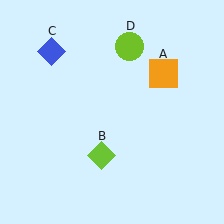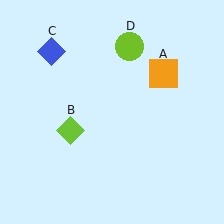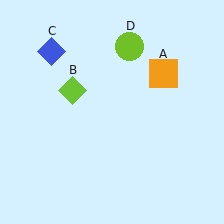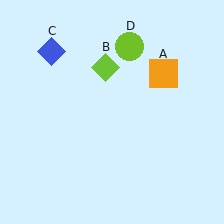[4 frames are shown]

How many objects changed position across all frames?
1 object changed position: lime diamond (object B).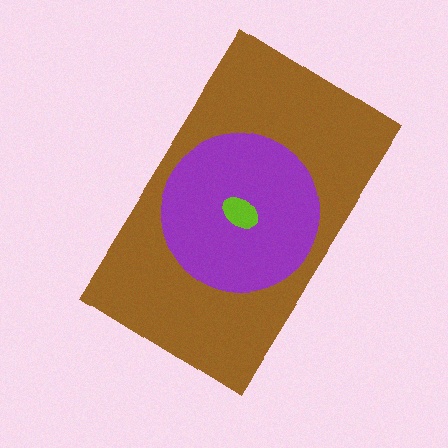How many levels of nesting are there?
3.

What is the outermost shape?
The brown rectangle.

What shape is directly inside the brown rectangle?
The purple circle.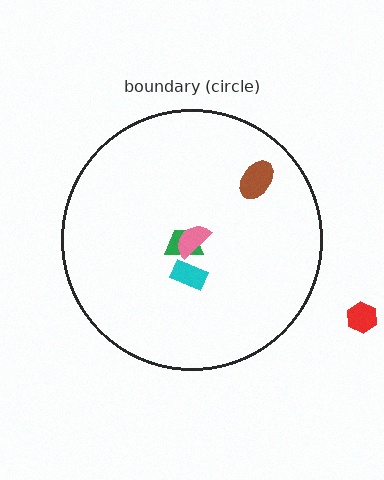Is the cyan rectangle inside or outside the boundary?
Inside.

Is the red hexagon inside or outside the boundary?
Outside.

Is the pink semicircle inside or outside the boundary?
Inside.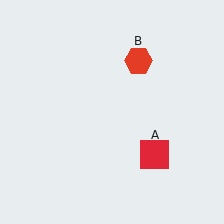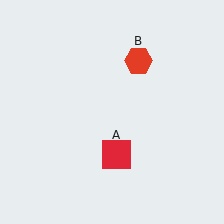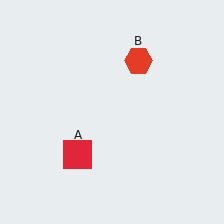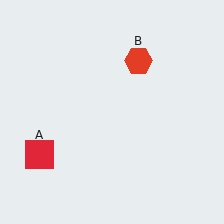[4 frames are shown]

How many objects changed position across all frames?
1 object changed position: red square (object A).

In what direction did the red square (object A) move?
The red square (object A) moved left.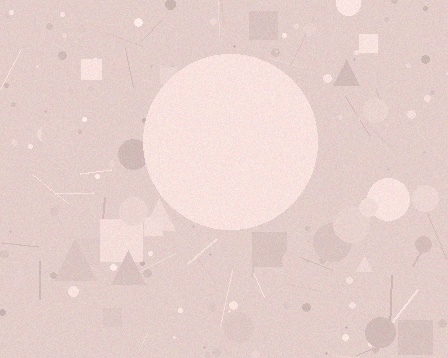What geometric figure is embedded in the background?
A circle is embedded in the background.